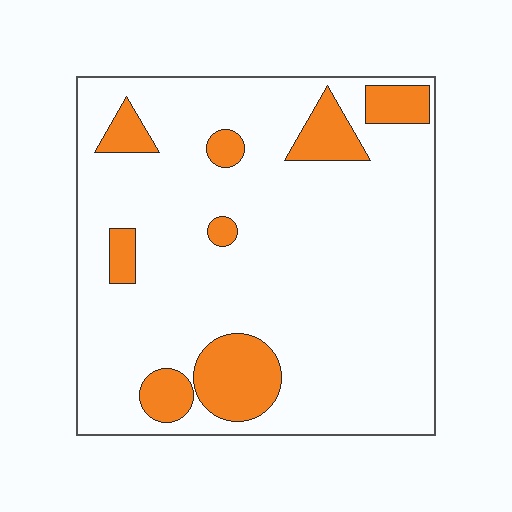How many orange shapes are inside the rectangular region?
8.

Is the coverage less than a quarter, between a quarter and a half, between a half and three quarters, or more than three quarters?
Less than a quarter.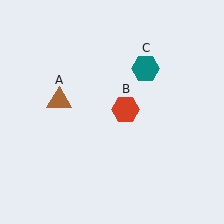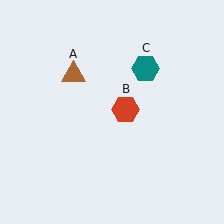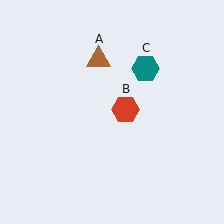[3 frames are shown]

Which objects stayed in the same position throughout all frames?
Red hexagon (object B) and teal hexagon (object C) remained stationary.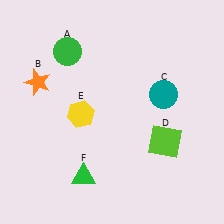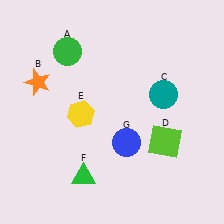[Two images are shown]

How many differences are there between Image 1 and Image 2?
There is 1 difference between the two images.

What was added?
A blue circle (G) was added in Image 2.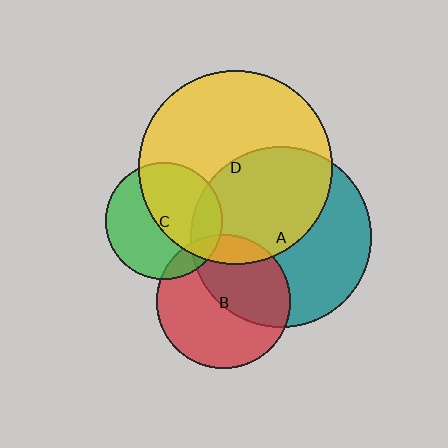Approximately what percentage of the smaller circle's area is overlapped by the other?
Approximately 45%.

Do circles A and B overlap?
Yes.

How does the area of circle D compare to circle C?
Approximately 2.8 times.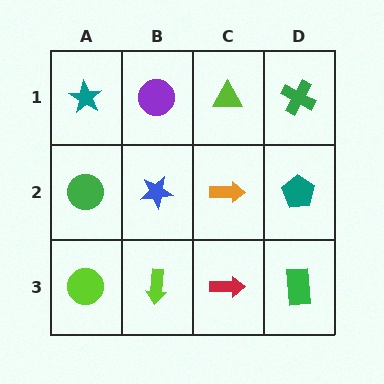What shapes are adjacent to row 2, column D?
A green cross (row 1, column D), a green rectangle (row 3, column D), an orange arrow (row 2, column C).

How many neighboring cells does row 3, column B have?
3.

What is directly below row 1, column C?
An orange arrow.